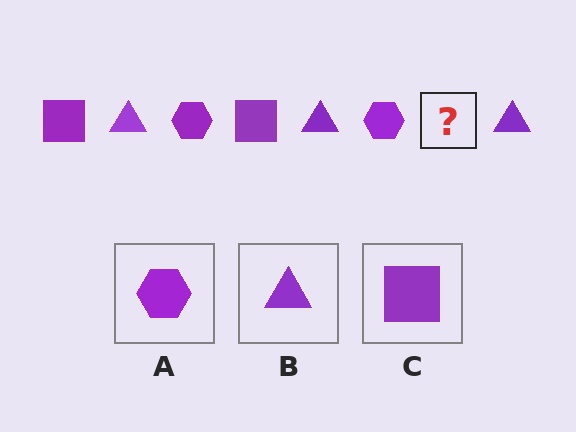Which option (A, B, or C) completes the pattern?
C.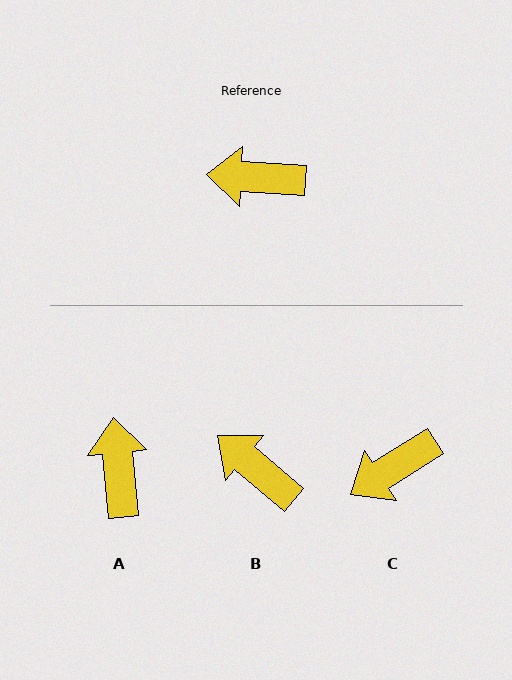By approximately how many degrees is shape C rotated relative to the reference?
Approximately 35 degrees counter-clockwise.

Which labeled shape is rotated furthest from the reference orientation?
A, about 81 degrees away.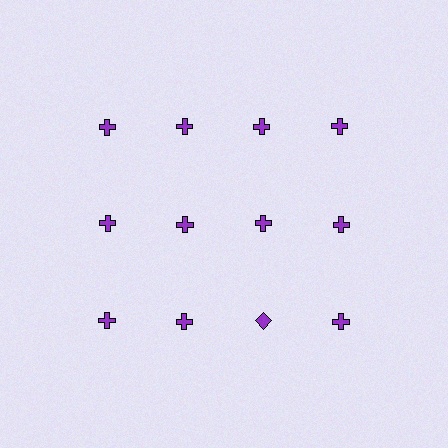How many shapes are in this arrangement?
There are 12 shapes arranged in a grid pattern.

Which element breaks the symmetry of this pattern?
The purple diamond in the third row, center column breaks the symmetry. All other shapes are purple crosses.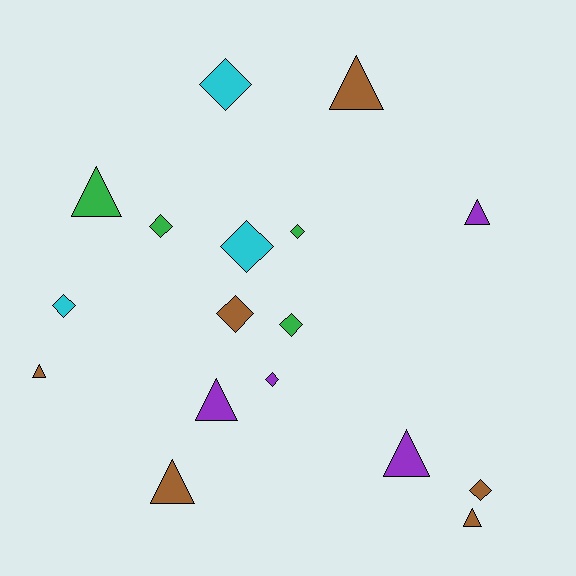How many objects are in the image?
There are 17 objects.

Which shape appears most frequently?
Diamond, with 9 objects.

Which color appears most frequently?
Brown, with 6 objects.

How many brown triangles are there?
There are 4 brown triangles.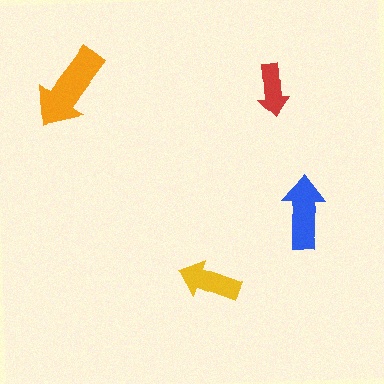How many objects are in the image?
There are 4 objects in the image.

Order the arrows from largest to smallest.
the orange one, the blue one, the yellow one, the red one.